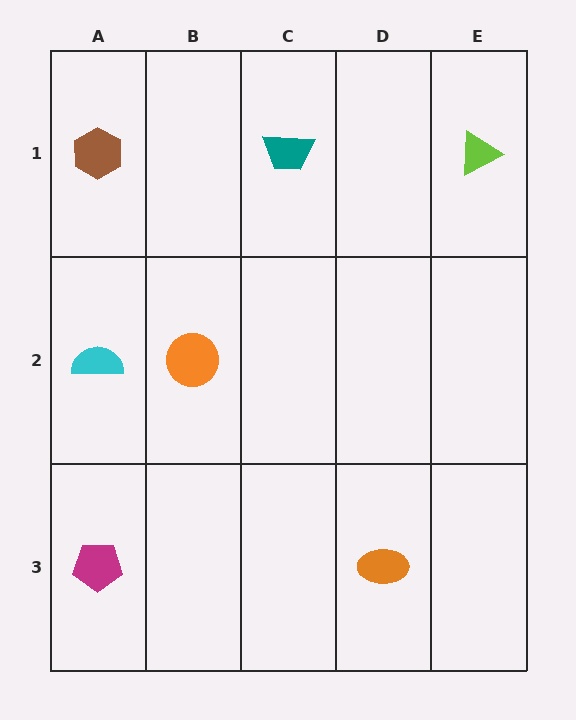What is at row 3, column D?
An orange ellipse.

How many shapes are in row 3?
2 shapes.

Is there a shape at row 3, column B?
No, that cell is empty.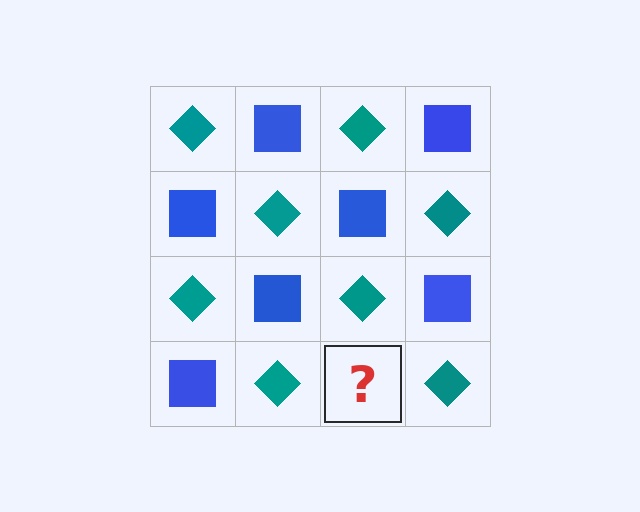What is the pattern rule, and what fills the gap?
The rule is that it alternates teal diamond and blue square in a checkerboard pattern. The gap should be filled with a blue square.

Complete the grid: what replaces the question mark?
The question mark should be replaced with a blue square.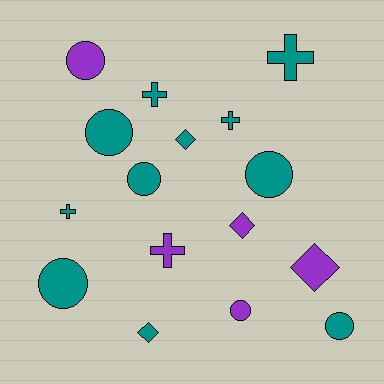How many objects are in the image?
There are 16 objects.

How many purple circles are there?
There are 2 purple circles.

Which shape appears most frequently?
Circle, with 7 objects.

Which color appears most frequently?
Teal, with 11 objects.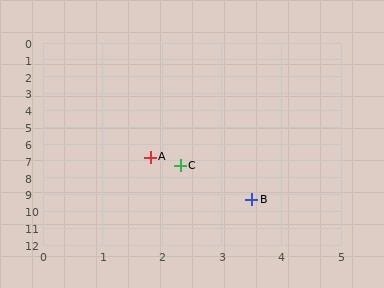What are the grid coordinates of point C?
Point C is at approximately (2.3, 7.3).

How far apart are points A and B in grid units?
Points A and B are about 3.0 grid units apart.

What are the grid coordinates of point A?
Point A is at approximately (1.8, 6.8).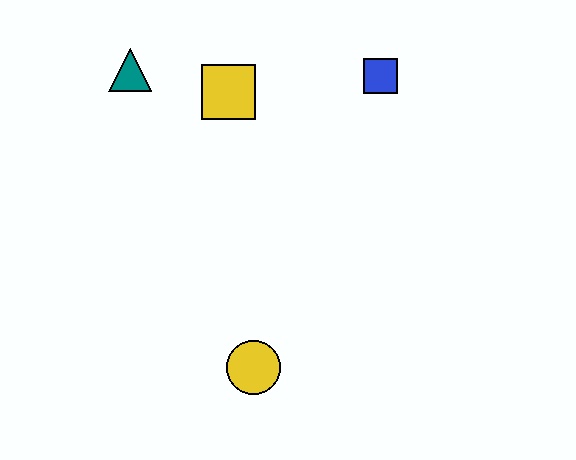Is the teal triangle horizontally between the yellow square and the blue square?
No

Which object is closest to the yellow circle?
The yellow square is closest to the yellow circle.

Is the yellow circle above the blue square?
No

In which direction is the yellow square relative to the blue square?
The yellow square is to the left of the blue square.